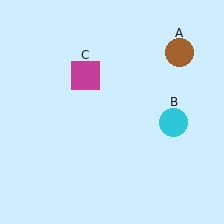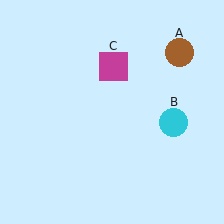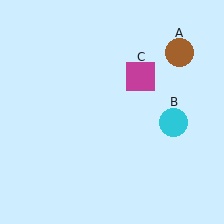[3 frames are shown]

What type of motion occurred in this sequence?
The magenta square (object C) rotated clockwise around the center of the scene.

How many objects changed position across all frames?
1 object changed position: magenta square (object C).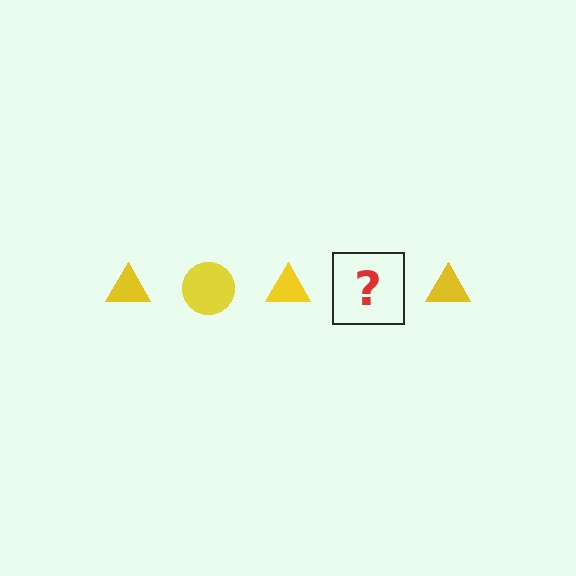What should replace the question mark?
The question mark should be replaced with a yellow circle.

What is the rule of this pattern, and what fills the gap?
The rule is that the pattern cycles through triangle, circle shapes in yellow. The gap should be filled with a yellow circle.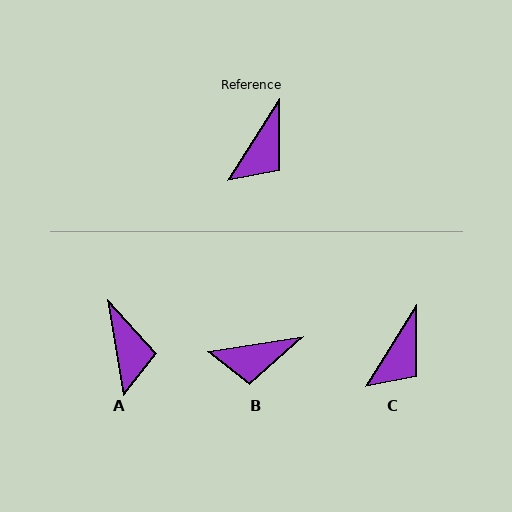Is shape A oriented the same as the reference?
No, it is off by about 42 degrees.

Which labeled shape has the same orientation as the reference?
C.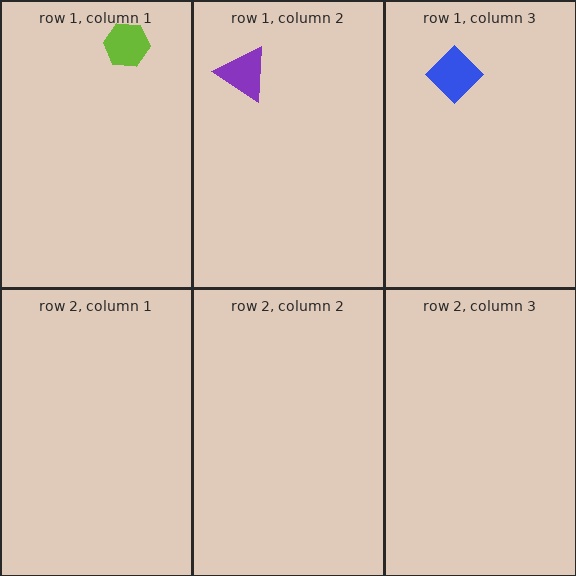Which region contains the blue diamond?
The row 1, column 3 region.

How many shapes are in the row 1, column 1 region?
1.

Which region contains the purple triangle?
The row 1, column 2 region.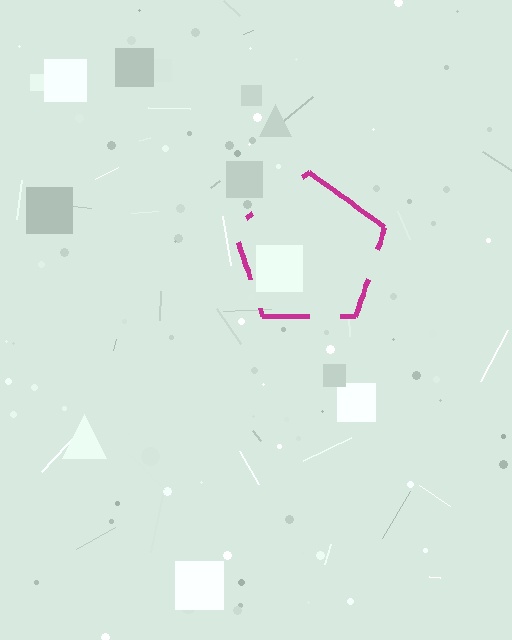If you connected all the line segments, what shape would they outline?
They would outline a pentagon.